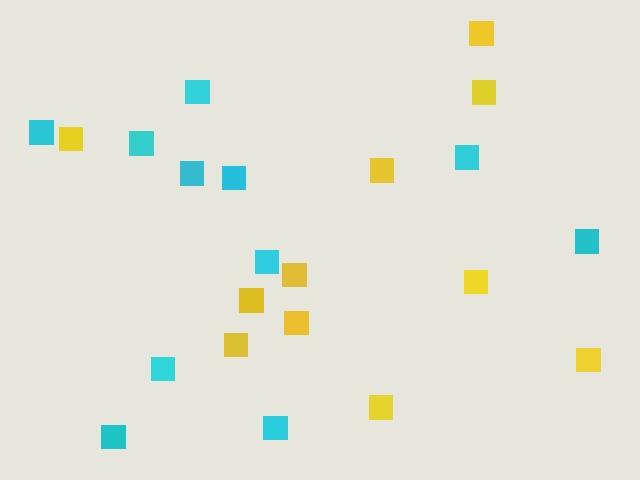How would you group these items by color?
There are 2 groups: one group of cyan squares (11) and one group of yellow squares (11).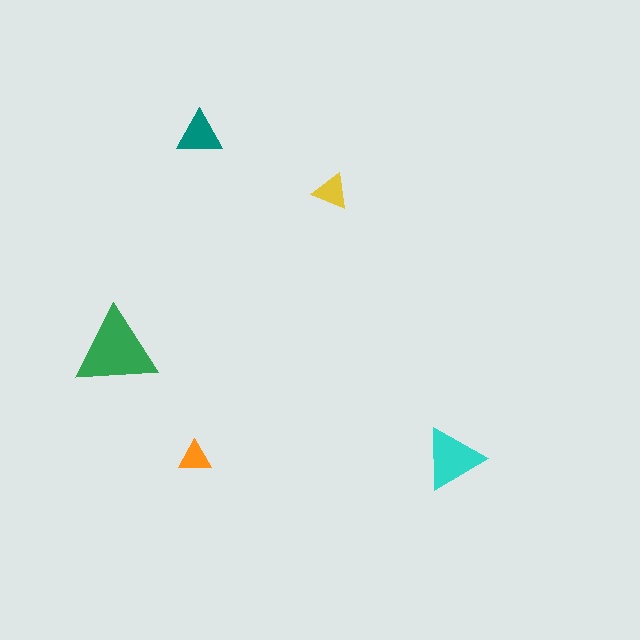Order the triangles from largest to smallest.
the green one, the cyan one, the teal one, the yellow one, the orange one.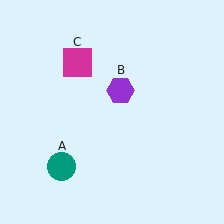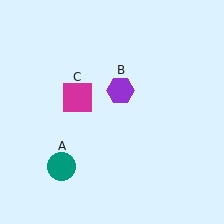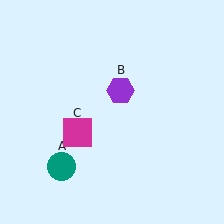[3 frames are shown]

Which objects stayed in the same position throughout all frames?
Teal circle (object A) and purple hexagon (object B) remained stationary.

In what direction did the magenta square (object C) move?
The magenta square (object C) moved down.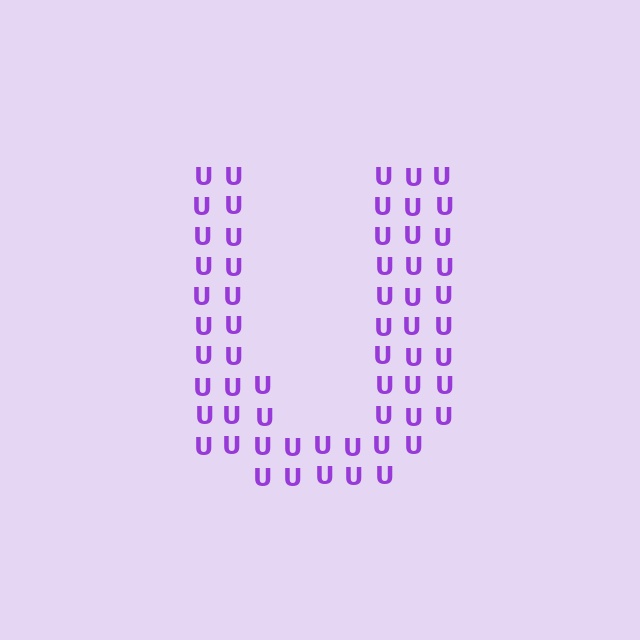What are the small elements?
The small elements are letter U's.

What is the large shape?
The large shape is the letter U.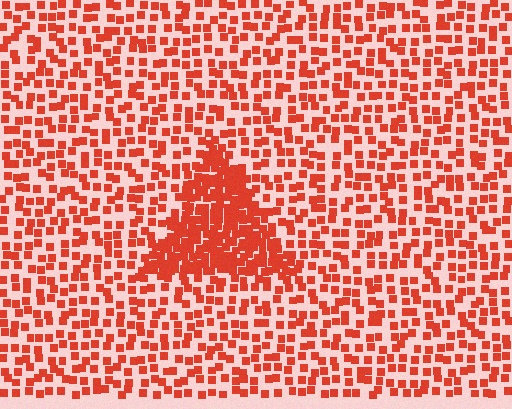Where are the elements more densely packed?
The elements are more densely packed inside the triangle boundary.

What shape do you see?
I see a triangle.